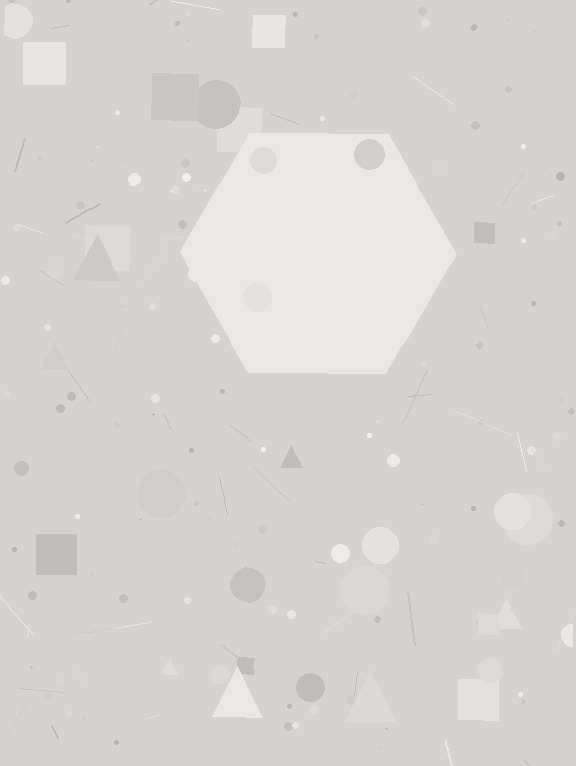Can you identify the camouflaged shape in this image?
The camouflaged shape is a hexagon.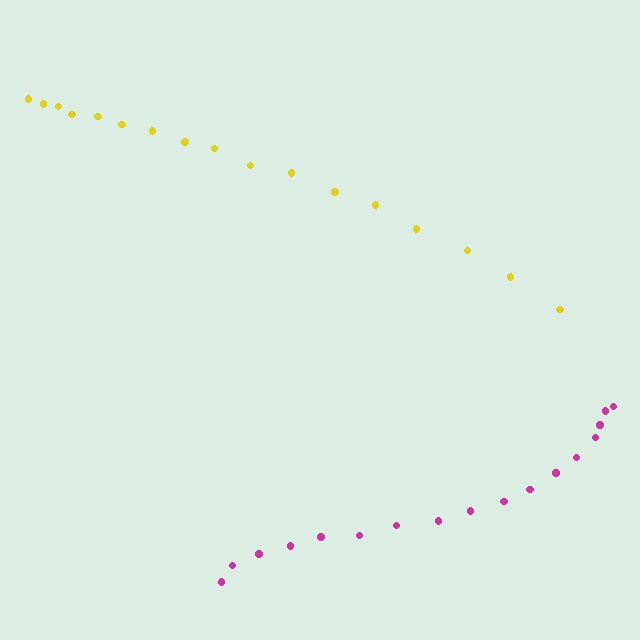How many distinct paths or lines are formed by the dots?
There are 2 distinct paths.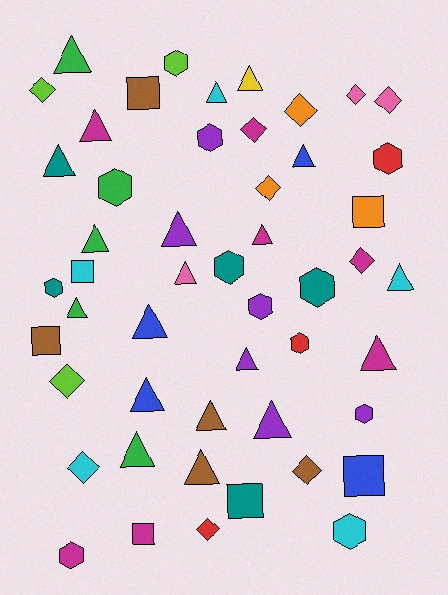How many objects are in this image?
There are 50 objects.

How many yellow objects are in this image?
There is 1 yellow object.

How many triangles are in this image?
There are 20 triangles.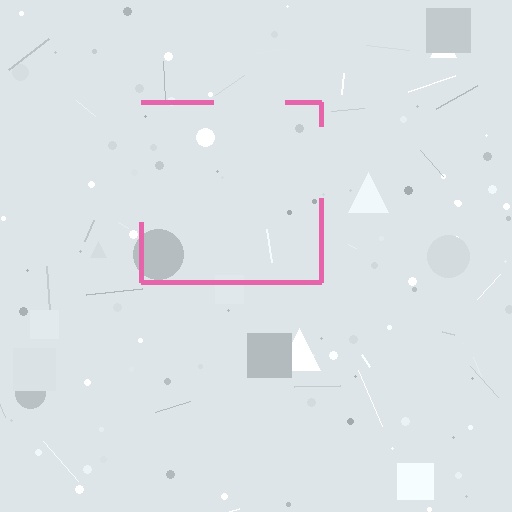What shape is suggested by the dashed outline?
The dashed outline suggests a square.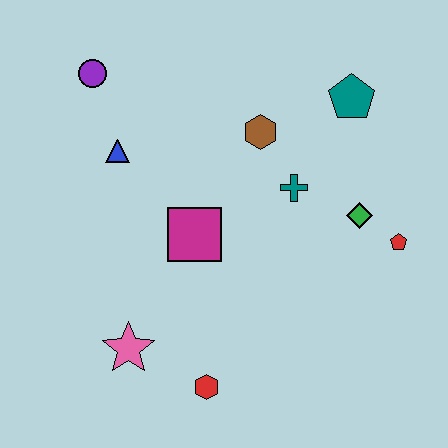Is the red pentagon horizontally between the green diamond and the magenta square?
No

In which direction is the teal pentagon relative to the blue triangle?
The teal pentagon is to the right of the blue triangle.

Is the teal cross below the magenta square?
No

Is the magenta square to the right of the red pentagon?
No